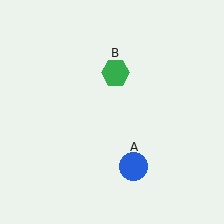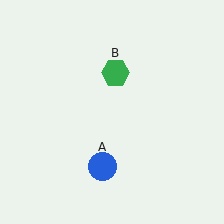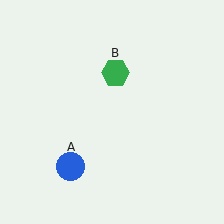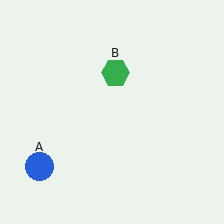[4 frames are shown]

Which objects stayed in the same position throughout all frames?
Green hexagon (object B) remained stationary.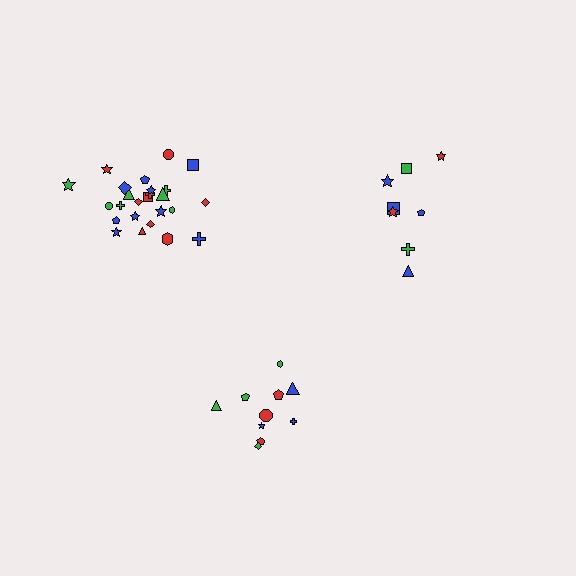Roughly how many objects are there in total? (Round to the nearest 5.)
Roughly 45 objects in total.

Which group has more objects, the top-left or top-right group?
The top-left group.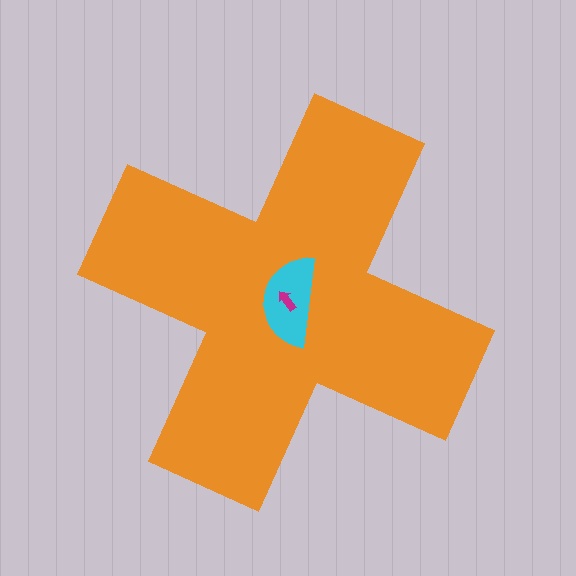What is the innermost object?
The magenta arrow.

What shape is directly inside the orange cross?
The cyan semicircle.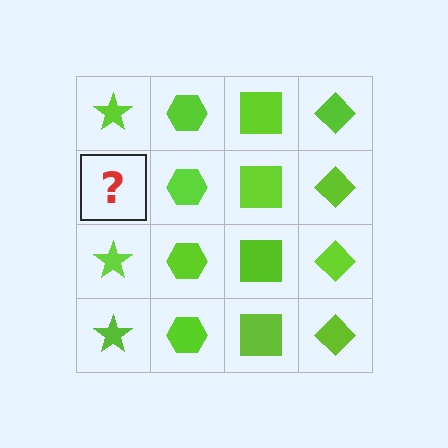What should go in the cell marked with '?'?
The missing cell should contain a lime star.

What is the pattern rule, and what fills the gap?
The rule is that each column has a consistent shape. The gap should be filled with a lime star.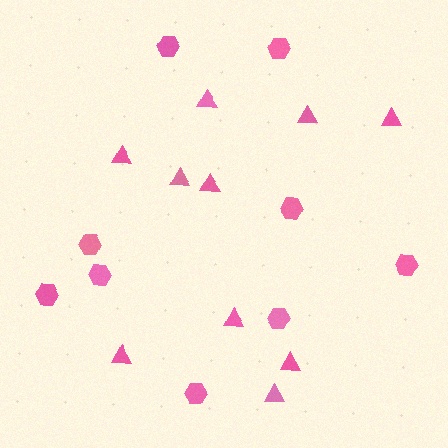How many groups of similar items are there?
There are 2 groups: one group of triangles (10) and one group of hexagons (9).